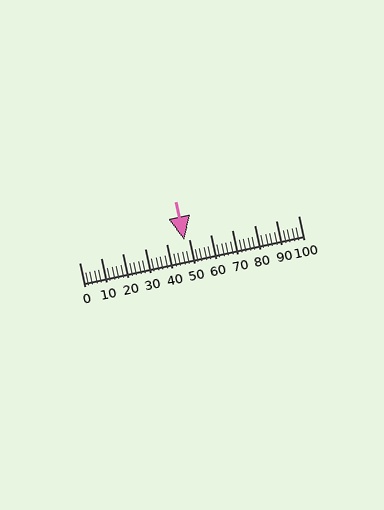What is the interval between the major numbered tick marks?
The major tick marks are spaced 10 units apart.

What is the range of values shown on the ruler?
The ruler shows values from 0 to 100.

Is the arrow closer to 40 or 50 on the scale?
The arrow is closer to 50.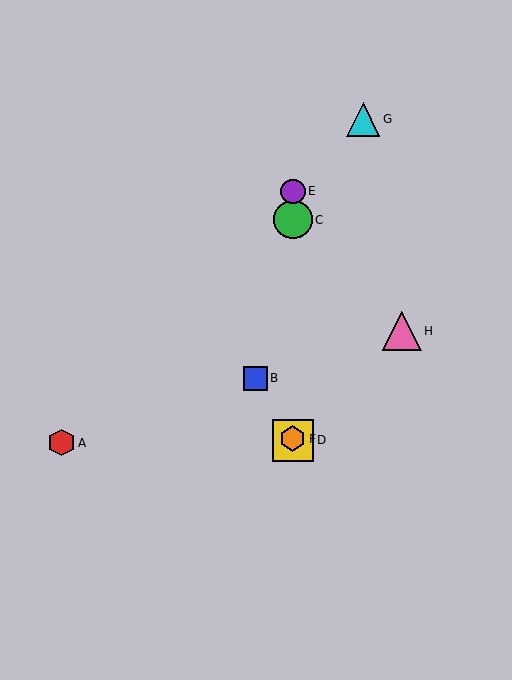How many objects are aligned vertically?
4 objects (C, D, E, F) are aligned vertically.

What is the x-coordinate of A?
Object A is at x≈62.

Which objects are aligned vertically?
Objects C, D, E, F are aligned vertically.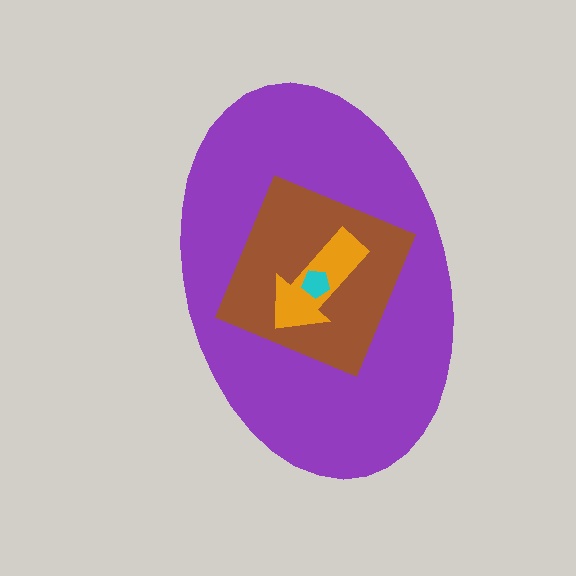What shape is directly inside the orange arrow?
The cyan pentagon.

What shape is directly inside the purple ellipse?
The brown diamond.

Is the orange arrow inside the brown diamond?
Yes.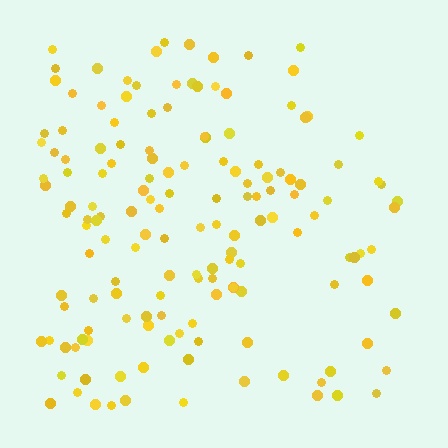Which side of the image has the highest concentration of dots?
The left.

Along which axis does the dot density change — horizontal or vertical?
Horizontal.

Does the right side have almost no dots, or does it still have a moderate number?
Still a moderate number, just noticeably fewer than the left.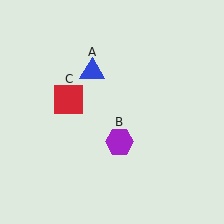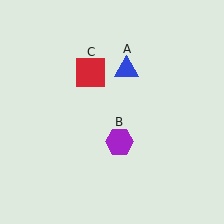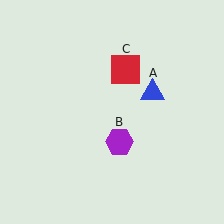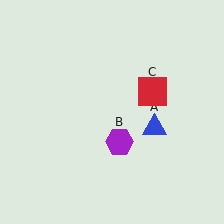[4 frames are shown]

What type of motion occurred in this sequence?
The blue triangle (object A), red square (object C) rotated clockwise around the center of the scene.